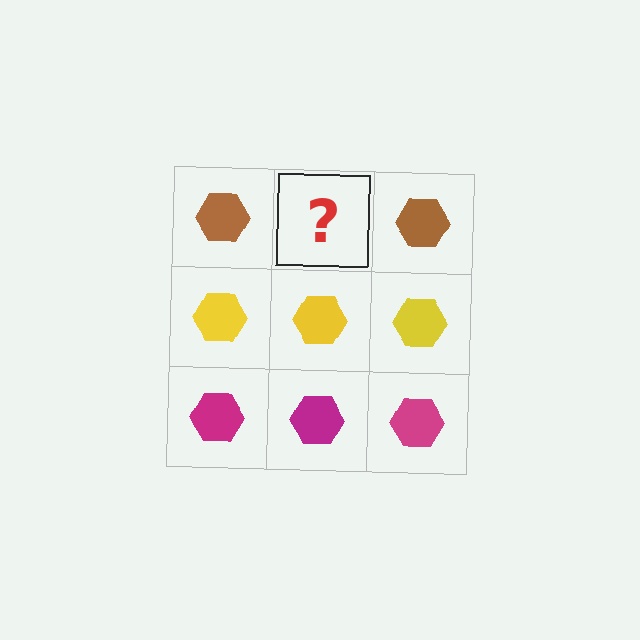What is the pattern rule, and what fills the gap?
The rule is that each row has a consistent color. The gap should be filled with a brown hexagon.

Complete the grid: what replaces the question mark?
The question mark should be replaced with a brown hexagon.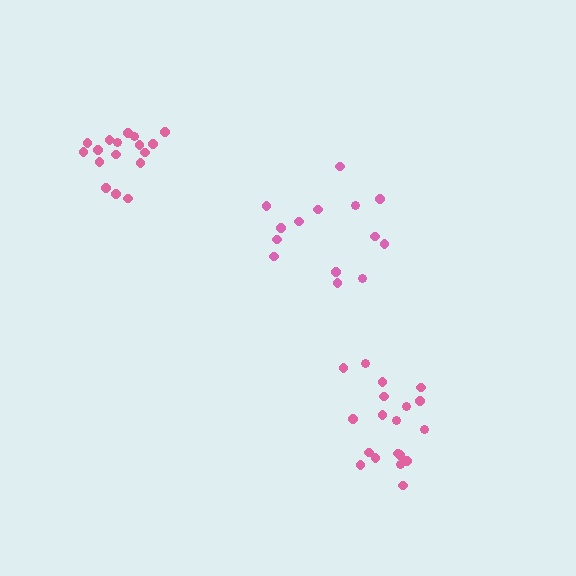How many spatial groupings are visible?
There are 3 spatial groupings.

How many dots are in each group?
Group 1: 17 dots, Group 2: 19 dots, Group 3: 14 dots (50 total).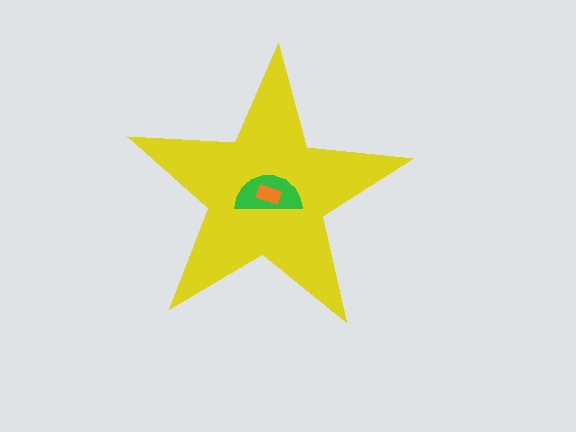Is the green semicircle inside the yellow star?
Yes.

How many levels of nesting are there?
3.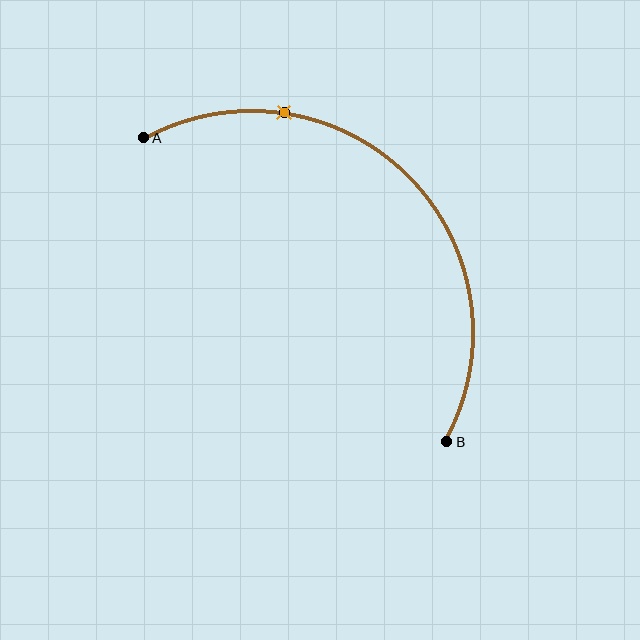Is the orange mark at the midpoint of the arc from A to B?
No. The orange mark lies on the arc but is closer to endpoint A. The arc midpoint would be at the point on the curve equidistant along the arc from both A and B.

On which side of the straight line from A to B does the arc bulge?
The arc bulges above and to the right of the straight line connecting A and B.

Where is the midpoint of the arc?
The arc midpoint is the point on the curve farthest from the straight line joining A and B. It sits above and to the right of that line.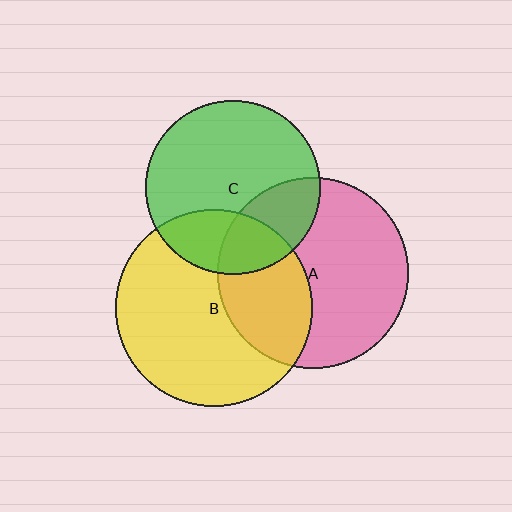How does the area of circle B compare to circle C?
Approximately 1.3 times.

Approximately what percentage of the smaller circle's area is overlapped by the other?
Approximately 35%.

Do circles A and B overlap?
Yes.